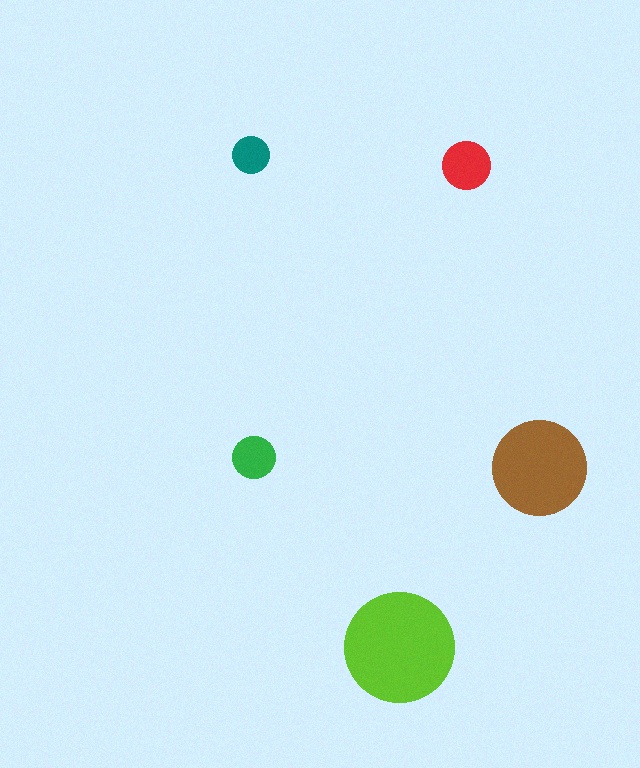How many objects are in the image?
There are 5 objects in the image.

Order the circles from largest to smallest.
the lime one, the brown one, the red one, the green one, the teal one.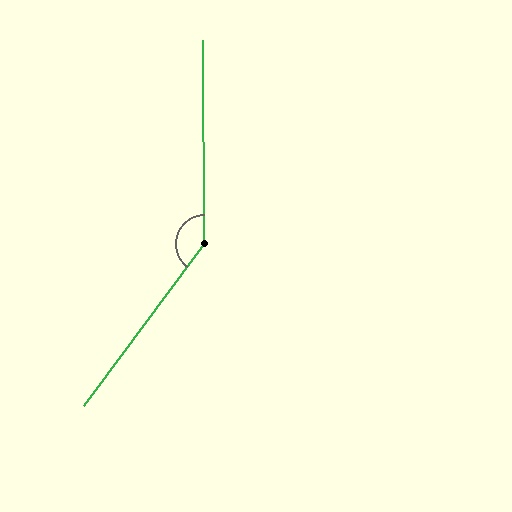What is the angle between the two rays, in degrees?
Approximately 143 degrees.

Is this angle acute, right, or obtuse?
It is obtuse.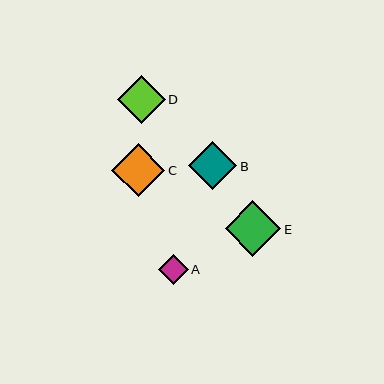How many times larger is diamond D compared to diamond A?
Diamond D is approximately 1.6 times the size of diamond A.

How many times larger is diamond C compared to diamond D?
Diamond C is approximately 1.1 times the size of diamond D.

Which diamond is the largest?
Diamond E is the largest with a size of approximately 55 pixels.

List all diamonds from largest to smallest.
From largest to smallest: E, C, B, D, A.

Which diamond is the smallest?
Diamond A is the smallest with a size of approximately 30 pixels.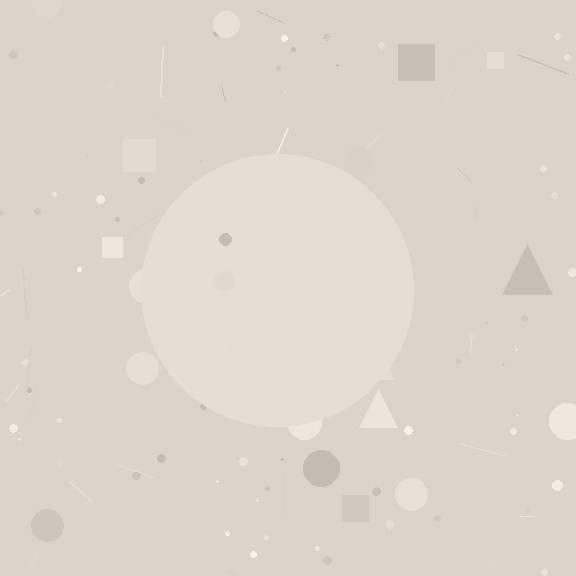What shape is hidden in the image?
A circle is hidden in the image.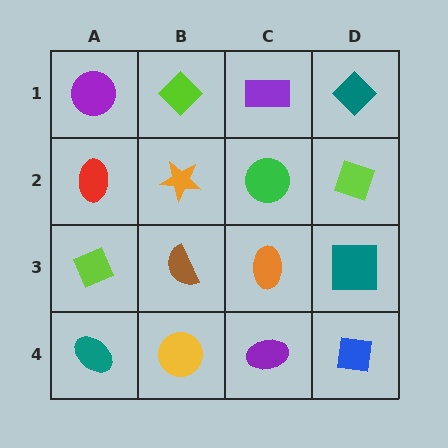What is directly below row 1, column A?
A red ellipse.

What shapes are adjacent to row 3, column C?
A green circle (row 2, column C), a purple ellipse (row 4, column C), a brown semicircle (row 3, column B), a teal square (row 3, column D).